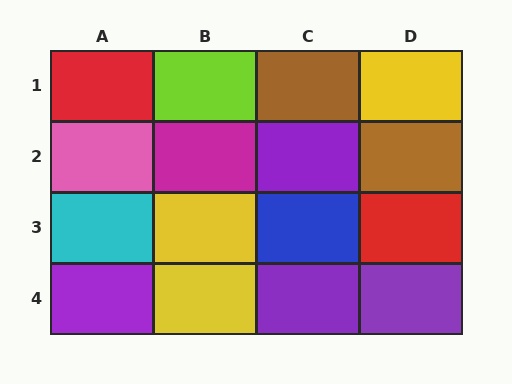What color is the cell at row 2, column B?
Magenta.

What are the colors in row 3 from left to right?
Cyan, yellow, blue, red.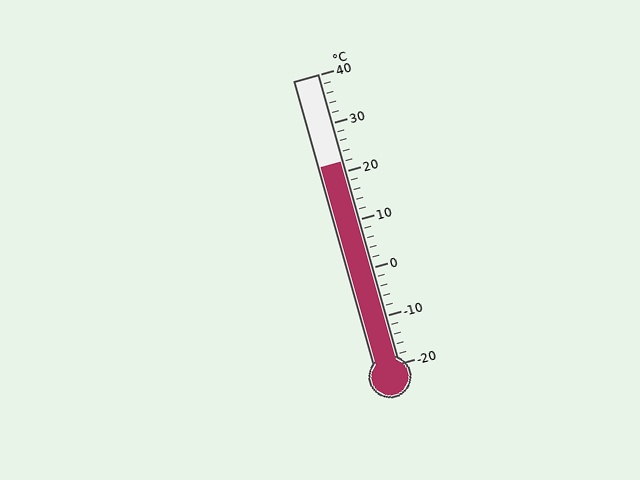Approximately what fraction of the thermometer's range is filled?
The thermometer is filled to approximately 70% of its range.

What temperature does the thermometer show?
The thermometer shows approximately 22°C.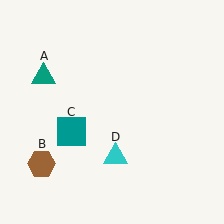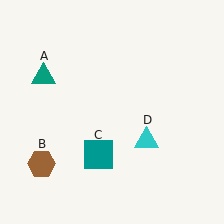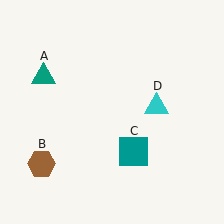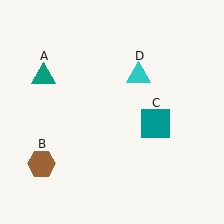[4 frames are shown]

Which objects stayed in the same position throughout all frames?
Teal triangle (object A) and brown hexagon (object B) remained stationary.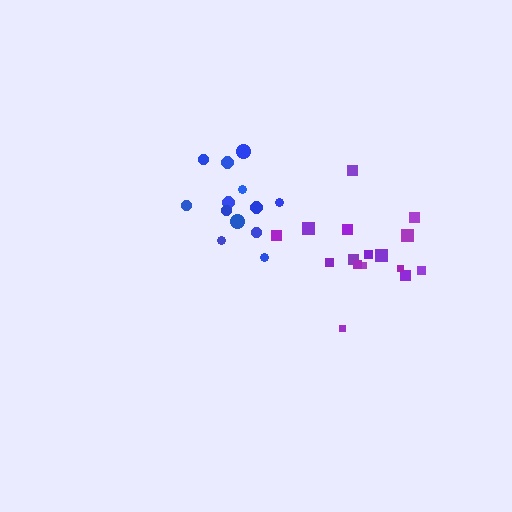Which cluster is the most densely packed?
Purple.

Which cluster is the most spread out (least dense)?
Blue.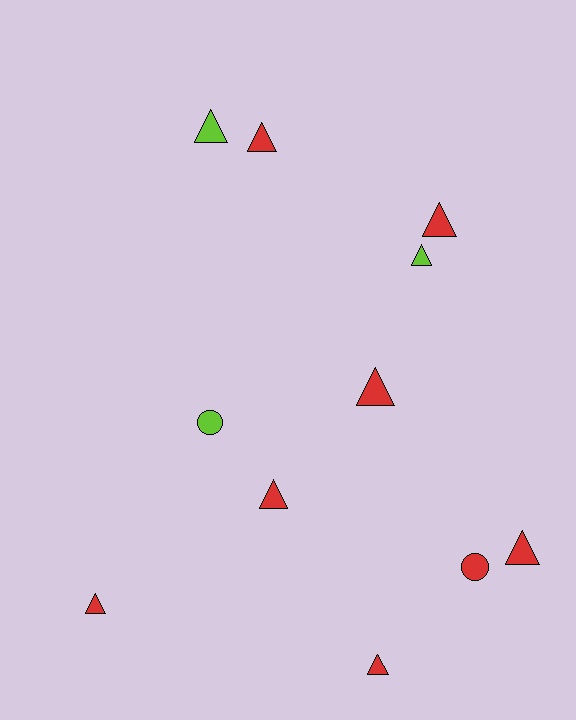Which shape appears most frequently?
Triangle, with 9 objects.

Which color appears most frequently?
Red, with 8 objects.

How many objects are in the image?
There are 11 objects.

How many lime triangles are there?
There are 2 lime triangles.